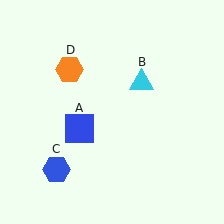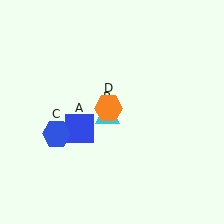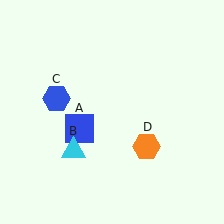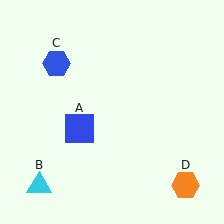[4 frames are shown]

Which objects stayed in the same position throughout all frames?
Blue square (object A) remained stationary.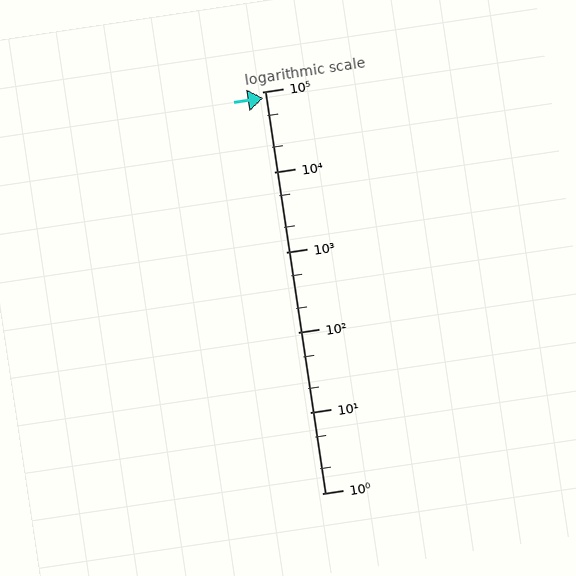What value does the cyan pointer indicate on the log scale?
The pointer indicates approximately 83000.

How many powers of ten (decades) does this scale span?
The scale spans 5 decades, from 1 to 100000.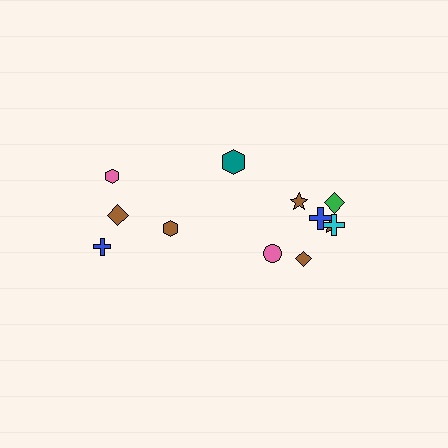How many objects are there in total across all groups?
There are 12 objects.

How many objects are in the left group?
There are 4 objects.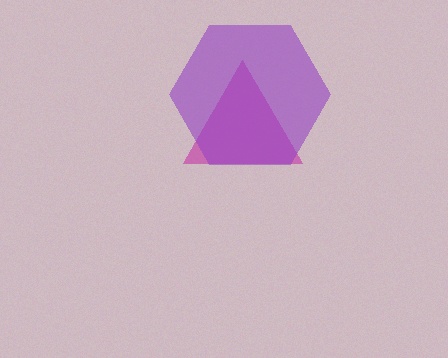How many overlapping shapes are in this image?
There are 2 overlapping shapes in the image.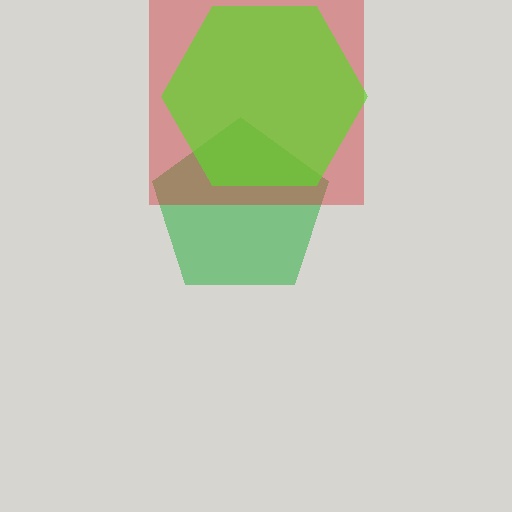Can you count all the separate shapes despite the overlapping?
Yes, there are 3 separate shapes.